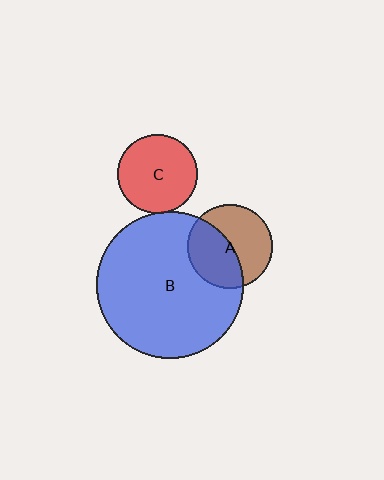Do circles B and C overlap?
Yes.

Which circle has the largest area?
Circle B (blue).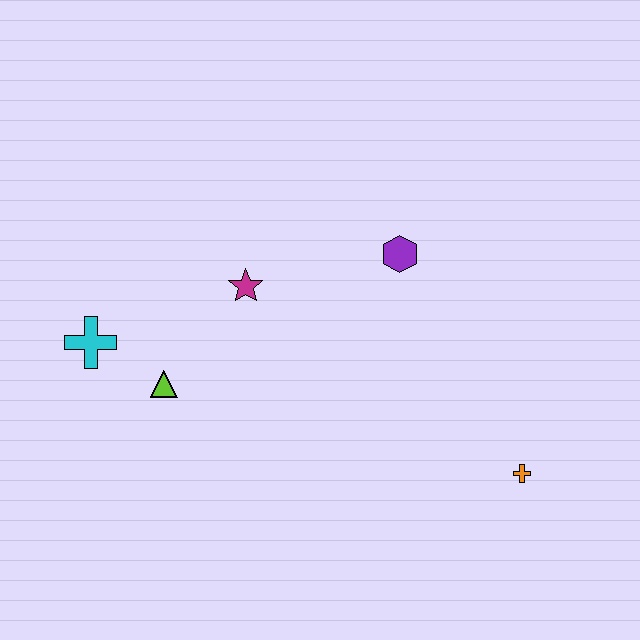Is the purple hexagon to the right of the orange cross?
No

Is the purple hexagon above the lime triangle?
Yes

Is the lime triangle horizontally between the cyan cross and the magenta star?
Yes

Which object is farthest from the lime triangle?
The orange cross is farthest from the lime triangle.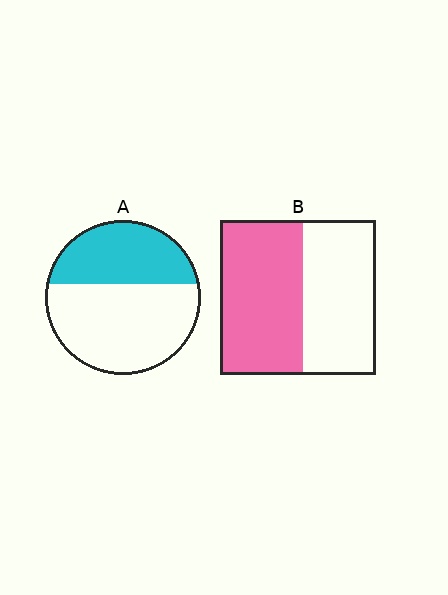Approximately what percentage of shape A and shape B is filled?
A is approximately 40% and B is approximately 55%.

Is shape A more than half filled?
No.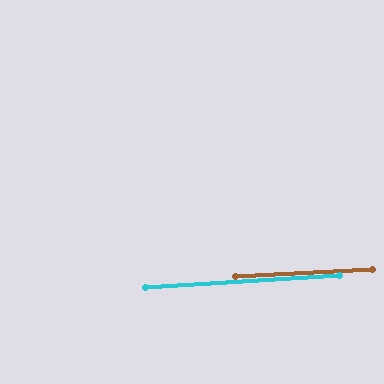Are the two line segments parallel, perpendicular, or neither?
Parallel — their directions differ by only 0.9°.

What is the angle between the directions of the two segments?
Approximately 1 degree.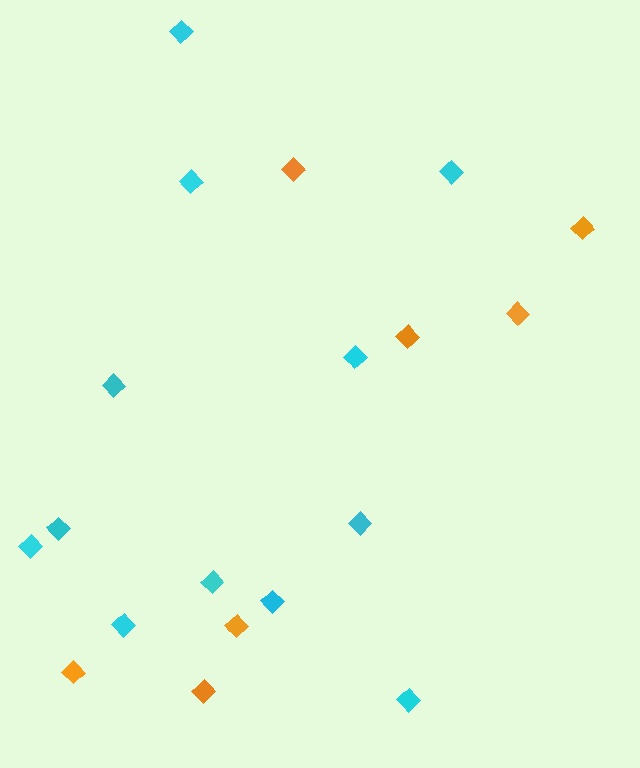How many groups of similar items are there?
There are 2 groups: one group of cyan diamonds (12) and one group of orange diamonds (7).